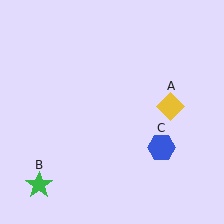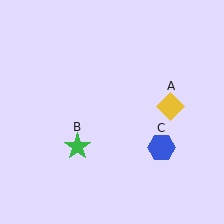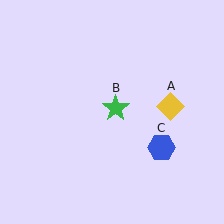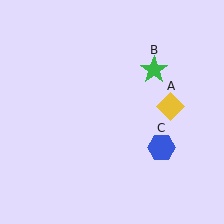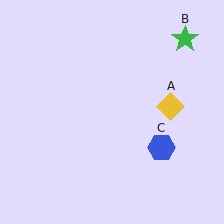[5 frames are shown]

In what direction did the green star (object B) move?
The green star (object B) moved up and to the right.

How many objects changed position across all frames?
1 object changed position: green star (object B).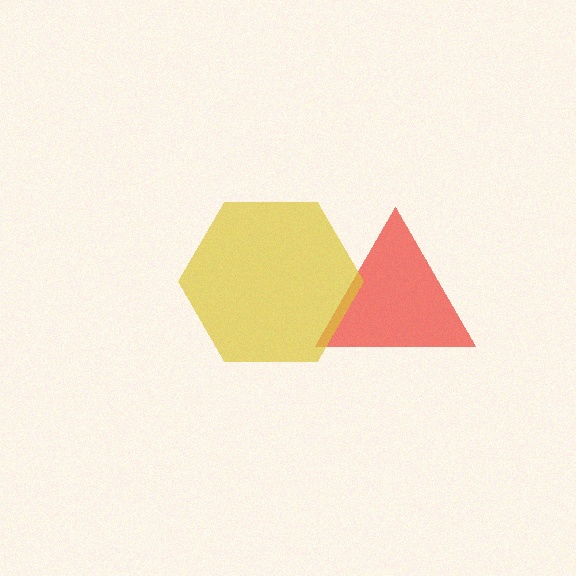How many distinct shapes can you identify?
There are 2 distinct shapes: a red triangle, a yellow hexagon.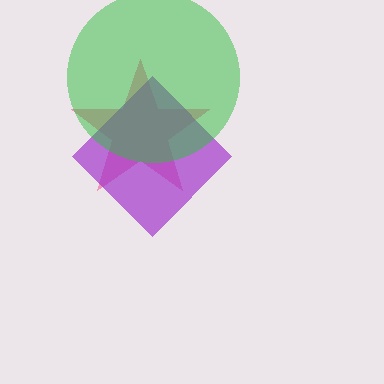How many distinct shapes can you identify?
There are 3 distinct shapes: a pink star, a purple diamond, a green circle.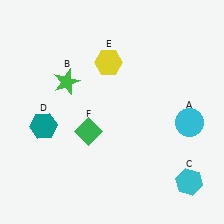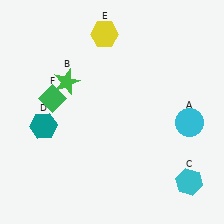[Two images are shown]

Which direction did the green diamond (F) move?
The green diamond (F) moved left.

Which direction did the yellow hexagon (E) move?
The yellow hexagon (E) moved up.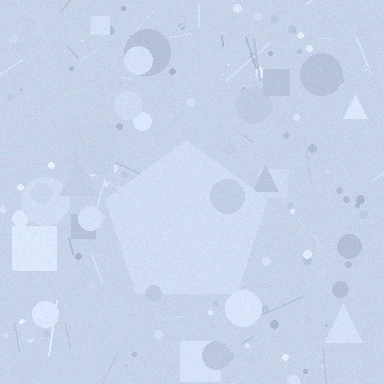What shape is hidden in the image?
A pentagon is hidden in the image.